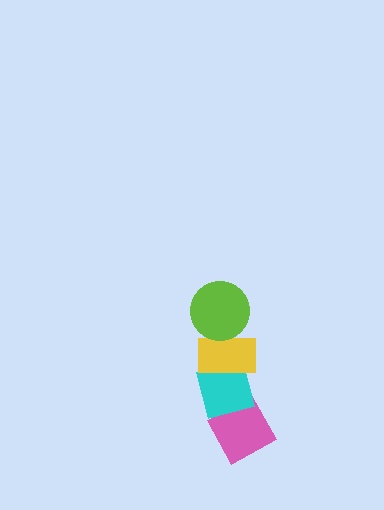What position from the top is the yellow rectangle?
The yellow rectangle is 2nd from the top.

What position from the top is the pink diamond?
The pink diamond is 4th from the top.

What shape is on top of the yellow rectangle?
The lime circle is on top of the yellow rectangle.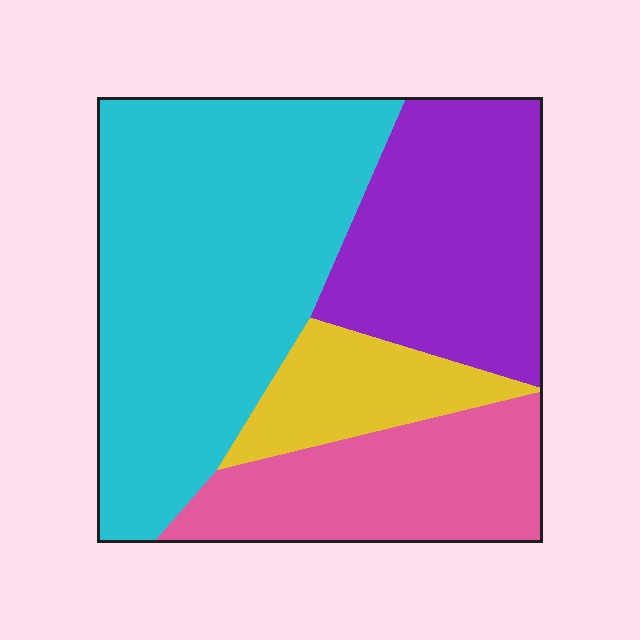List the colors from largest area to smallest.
From largest to smallest: cyan, purple, pink, yellow.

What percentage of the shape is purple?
Purple covers 25% of the shape.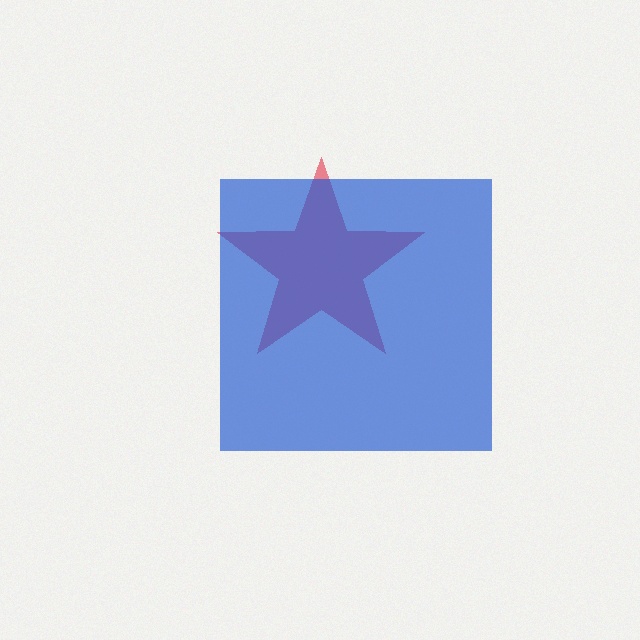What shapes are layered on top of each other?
The layered shapes are: a red star, a blue square.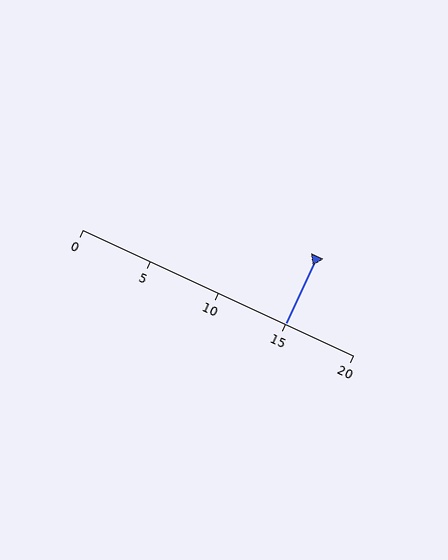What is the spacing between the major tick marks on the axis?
The major ticks are spaced 5 apart.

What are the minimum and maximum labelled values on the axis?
The axis runs from 0 to 20.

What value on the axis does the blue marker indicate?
The marker indicates approximately 15.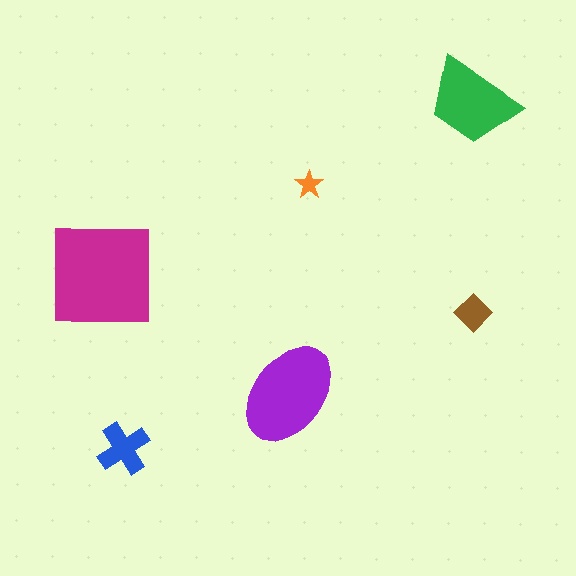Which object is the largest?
The magenta square.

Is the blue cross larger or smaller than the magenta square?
Smaller.